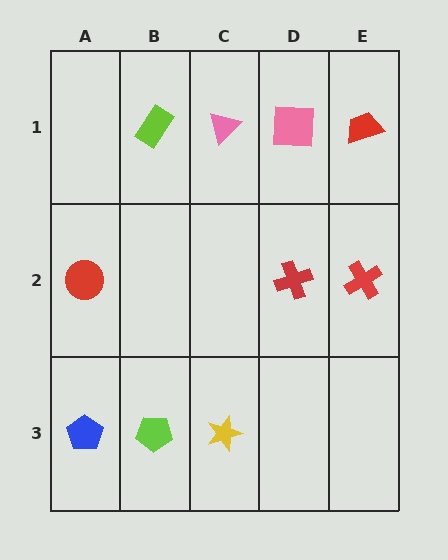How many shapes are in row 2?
3 shapes.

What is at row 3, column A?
A blue pentagon.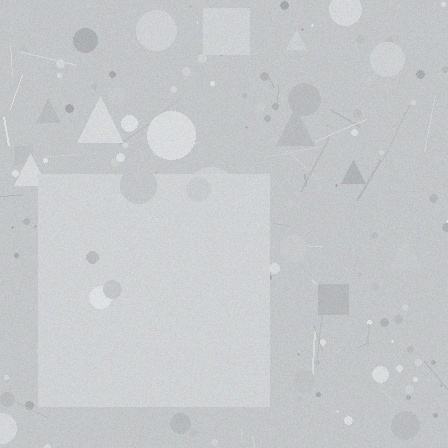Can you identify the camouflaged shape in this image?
The camouflaged shape is a square.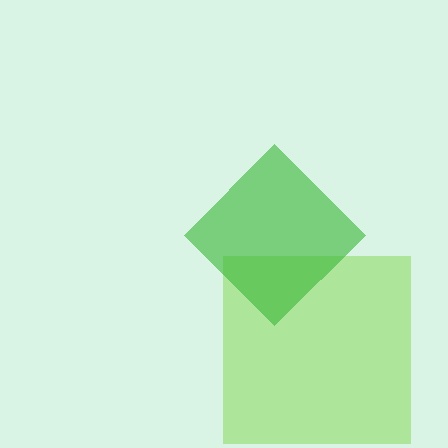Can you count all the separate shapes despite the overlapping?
Yes, there are 2 separate shapes.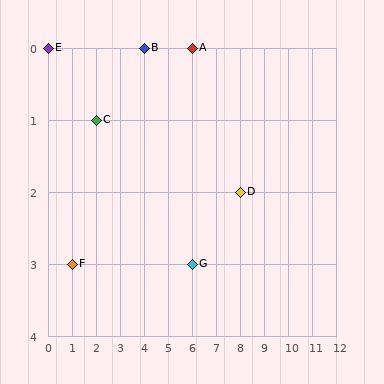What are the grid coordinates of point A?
Point A is at grid coordinates (6, 0).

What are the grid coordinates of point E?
Point E is at grid coordinates (0, 0).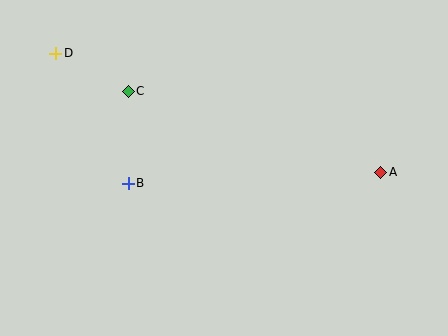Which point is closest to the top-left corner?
Point D is closest to the top-left corner.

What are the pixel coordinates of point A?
Point A is at (381, 172).